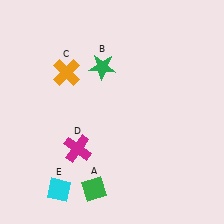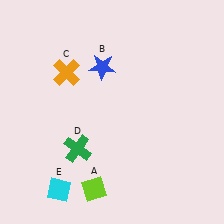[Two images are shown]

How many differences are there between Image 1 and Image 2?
There are 3 differences between the two images.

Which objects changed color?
A changed from green to lime. B changed from green to blue. D changed from magenta to green.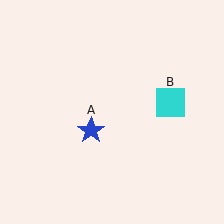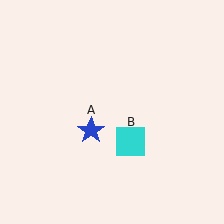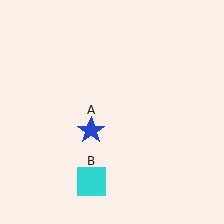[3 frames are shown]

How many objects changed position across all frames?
1 object changed position: cyan square (object B).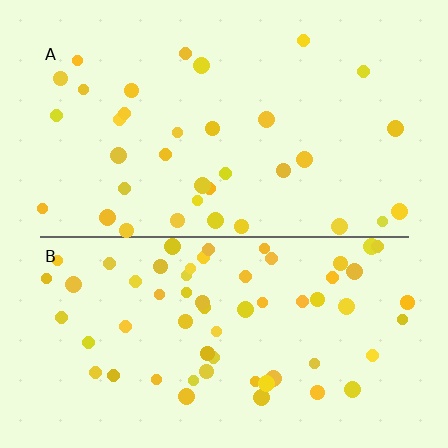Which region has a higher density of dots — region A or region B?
B (the bottom).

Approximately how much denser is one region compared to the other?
Approximately 1.8× — region B over region A.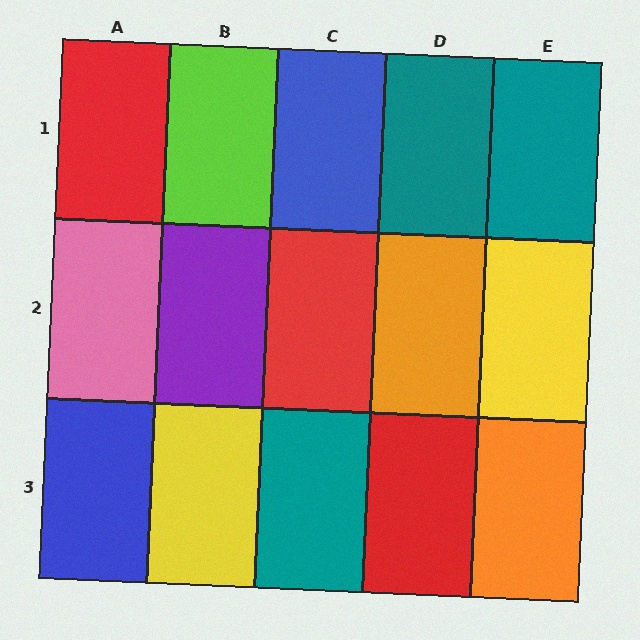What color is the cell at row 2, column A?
Pink.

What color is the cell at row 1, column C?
Blue.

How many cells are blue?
2 cells are blue.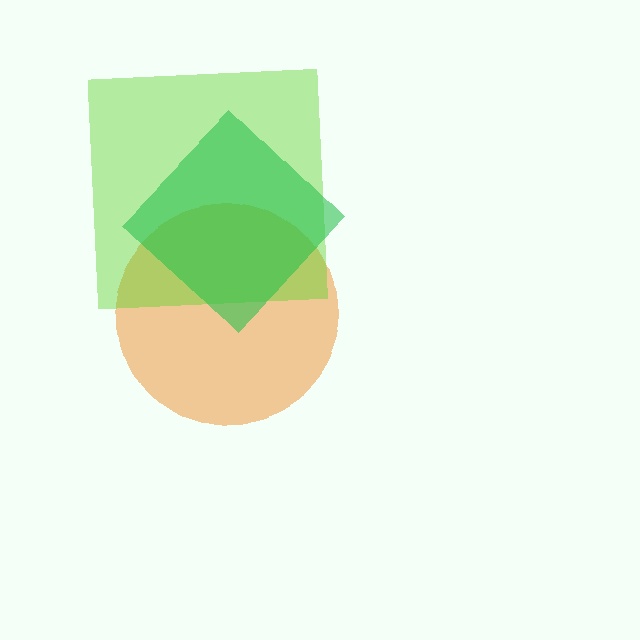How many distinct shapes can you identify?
There are 3 distinct shapes: an orange circle, a lime square, a green diamond.